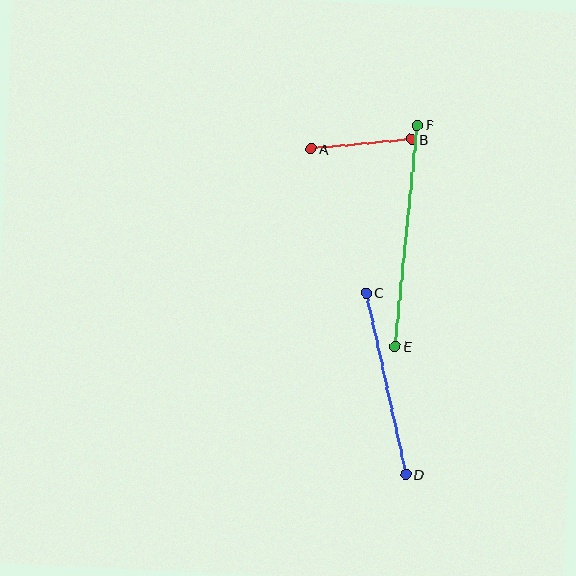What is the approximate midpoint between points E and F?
The midpoint is at approximately (406, 236) pixels.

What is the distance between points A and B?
The distance is approximately 101 pixels.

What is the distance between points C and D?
The distance is approximately 186 pixels.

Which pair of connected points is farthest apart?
Points E and F are farthest apart.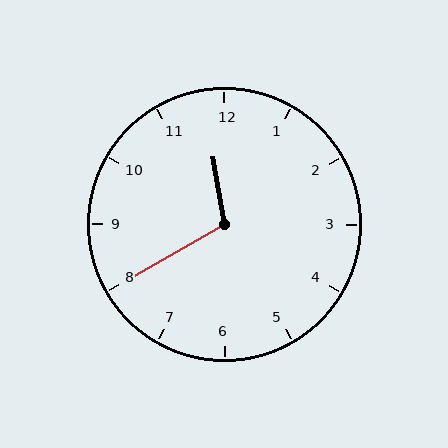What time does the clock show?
11:40.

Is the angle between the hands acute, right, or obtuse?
It is obtuse.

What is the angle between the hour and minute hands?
Approximately 110 degrees.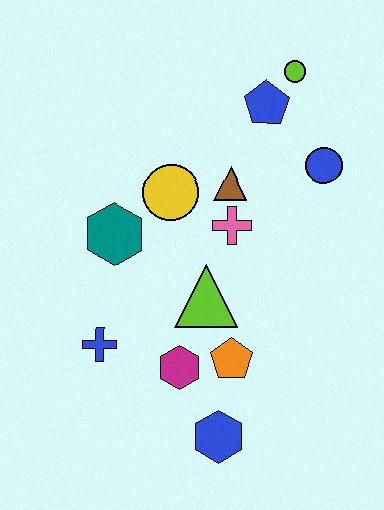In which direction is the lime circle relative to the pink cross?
The lime circle is above the pink cross.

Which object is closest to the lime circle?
The blue pentagon is closest to the lime circle.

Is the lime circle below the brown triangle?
No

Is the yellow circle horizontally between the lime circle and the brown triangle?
No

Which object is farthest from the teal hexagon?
The lime circle is farthest from the teal hexagon.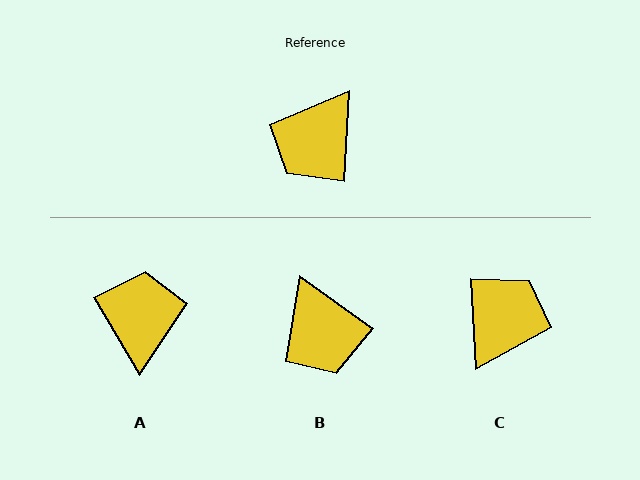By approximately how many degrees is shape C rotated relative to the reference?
Approximately 174 degrees clockwise.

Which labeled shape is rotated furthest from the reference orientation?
C, about 174 degrees away.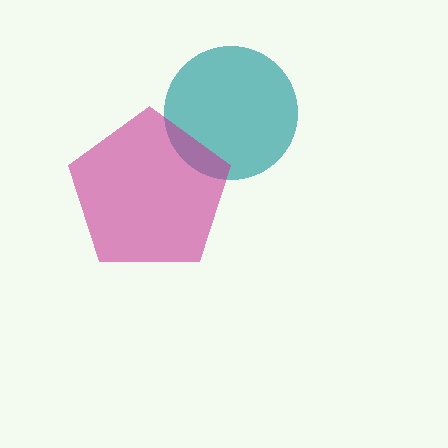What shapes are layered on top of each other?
The layered shapes are: a teal circle, a magenta pentagon.